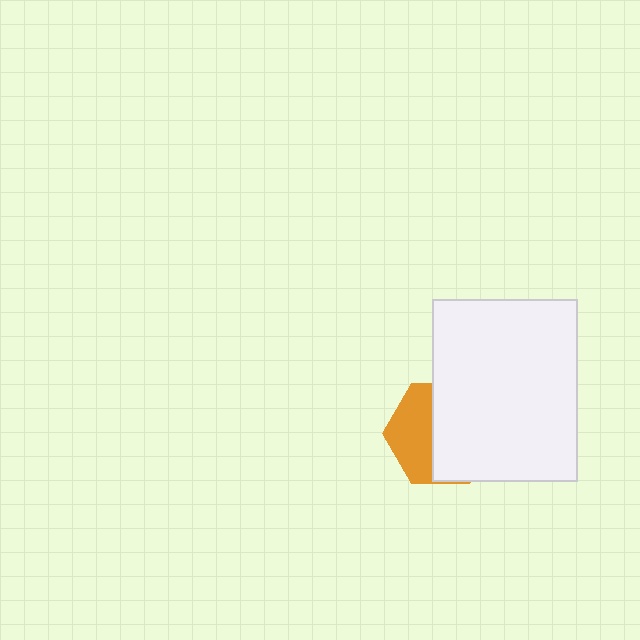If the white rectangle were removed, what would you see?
You would see the complete orange hexagon.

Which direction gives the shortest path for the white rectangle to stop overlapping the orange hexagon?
Moving right gives the shortest separation.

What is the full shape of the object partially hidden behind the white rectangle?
The partially hidden object is an orange hexagon.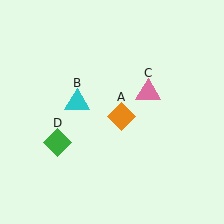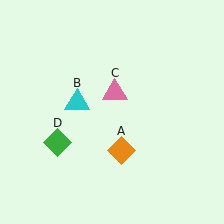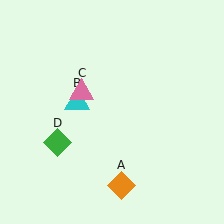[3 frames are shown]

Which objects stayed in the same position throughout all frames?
Cyan triangle (object B) and green diamond (object D) remained stationary.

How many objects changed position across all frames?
2 objects changed position: orange diamond (object A), pink triangle (object C).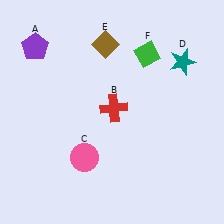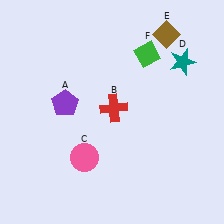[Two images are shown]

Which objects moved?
The objects that moved are: the purple pentagon (A), the brown diamond (E).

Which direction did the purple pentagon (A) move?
The purple pentagon (A) moved down.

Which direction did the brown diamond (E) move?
The brown diamond (E) moved right.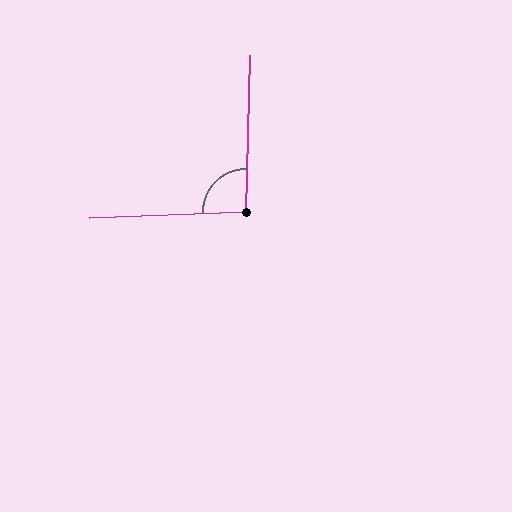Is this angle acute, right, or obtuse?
It is approximately a right angle.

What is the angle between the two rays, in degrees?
Approximately 94 degrees.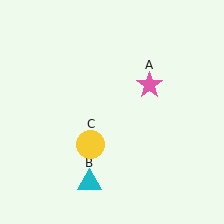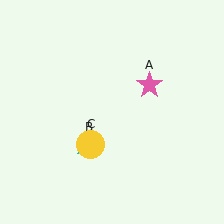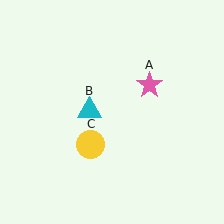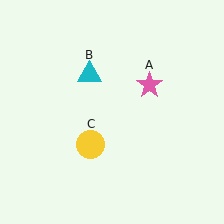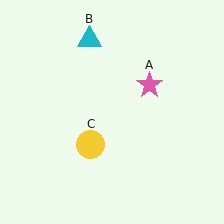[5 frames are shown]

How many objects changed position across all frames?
1 object changed position: cyan triangle (object B).